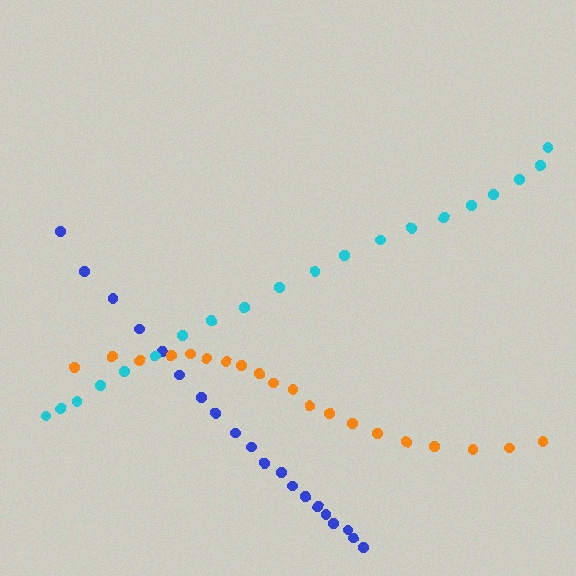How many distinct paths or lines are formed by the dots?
There are 3 distinct paths.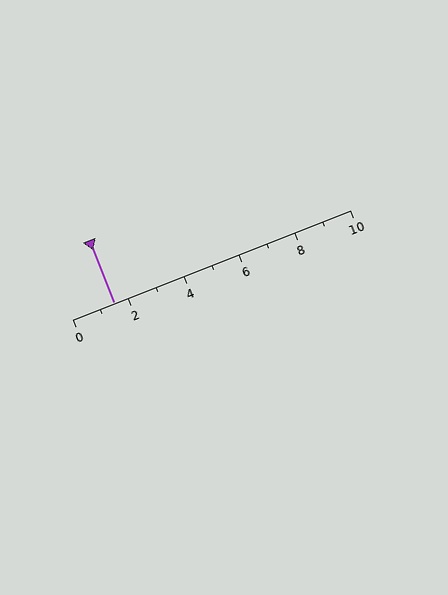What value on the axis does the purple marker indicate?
The marker indicates approximately 1.5.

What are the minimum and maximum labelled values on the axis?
The axis runs from 0 to 10.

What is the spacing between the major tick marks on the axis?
The major ticks are spaced 2 apart.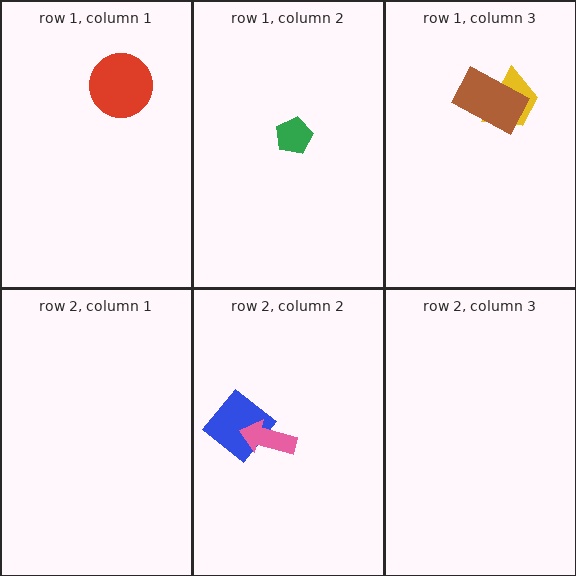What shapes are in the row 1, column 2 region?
The green pentagon.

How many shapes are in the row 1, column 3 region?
2.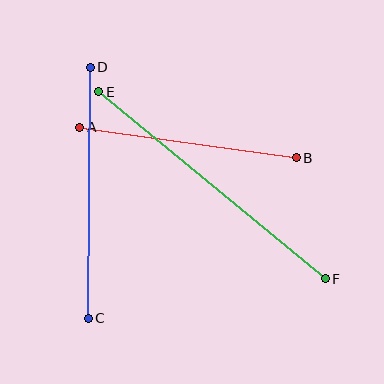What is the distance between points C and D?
The distance is approximately 251 pixels.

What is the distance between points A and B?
The distance is approximately 219 pixels.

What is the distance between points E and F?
The distance is approximately 294 pixels.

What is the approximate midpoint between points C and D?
The midpoint is at approximately (89, 193) pixels.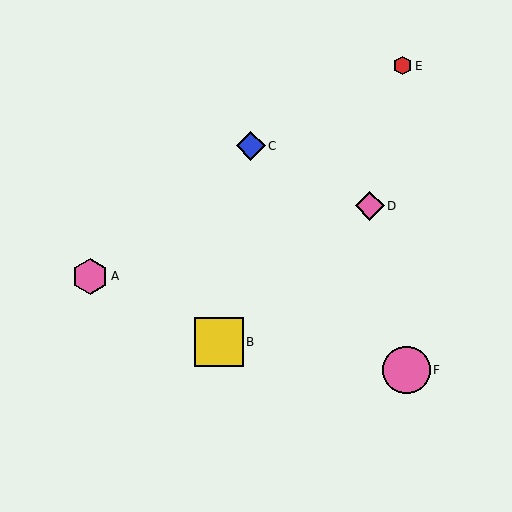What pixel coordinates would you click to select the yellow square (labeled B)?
Click at (219, 342) to select the yellow square B.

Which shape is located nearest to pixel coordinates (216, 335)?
The yellow square (labeled B) at (219, 342) is nearest to that location.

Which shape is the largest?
The yellow square (labeled B) is the largest.